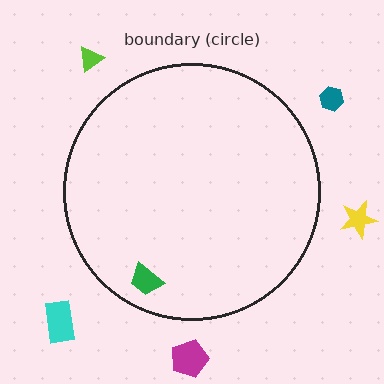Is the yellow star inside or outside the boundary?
Outside.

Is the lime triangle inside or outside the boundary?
Outside.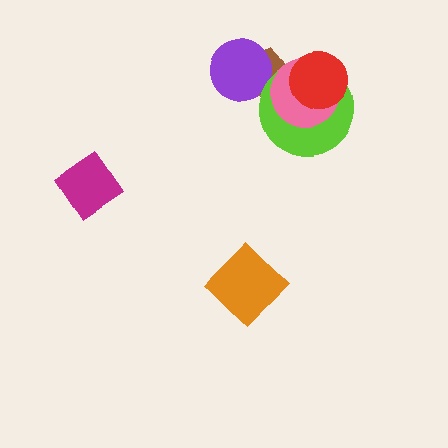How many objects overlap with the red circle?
2 objects overlap with the red circle.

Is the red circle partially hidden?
No, no other shape covers it.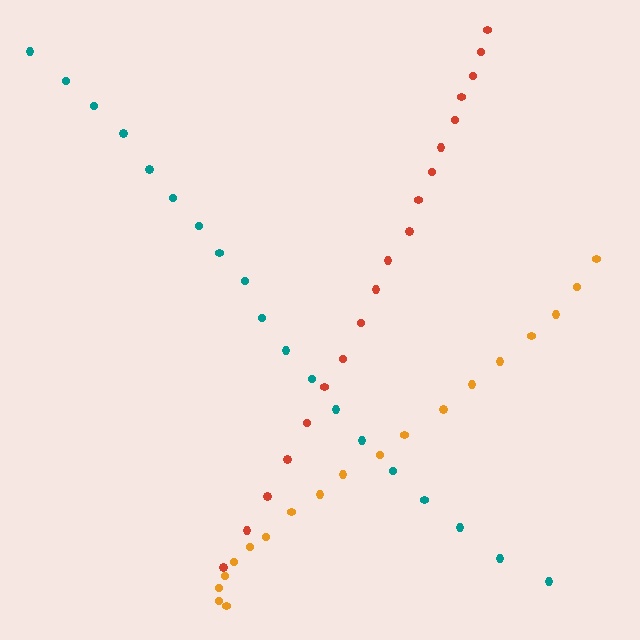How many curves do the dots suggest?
There are 3 distinct paths.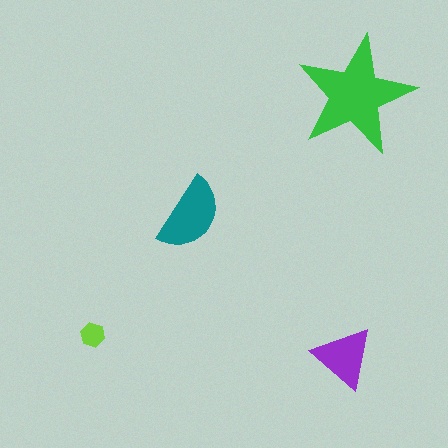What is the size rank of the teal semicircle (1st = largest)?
2nd.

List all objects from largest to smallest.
The green star, the teal semicircle, the purple triangle, the lime hexagon.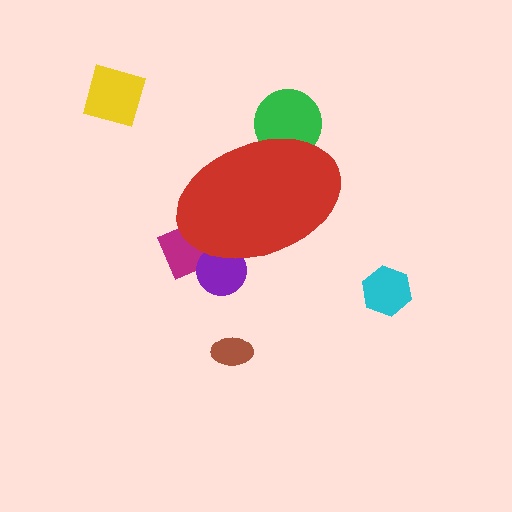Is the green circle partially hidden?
Yes, the green circle is partially hidden behind the red ellipse.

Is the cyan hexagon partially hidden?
No, the cyan hexagon is fully visible.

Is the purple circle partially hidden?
Yes, the purple circle is partially hidden behind the red ellipse.